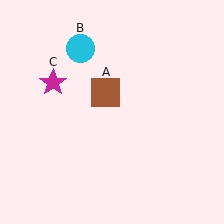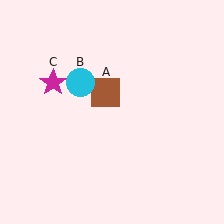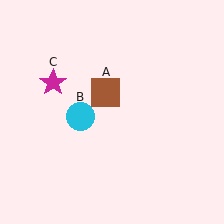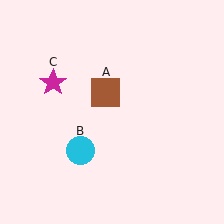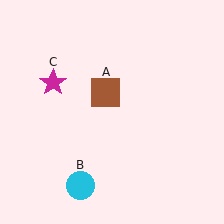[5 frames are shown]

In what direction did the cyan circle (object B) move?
The cyan circle (object B) moved down.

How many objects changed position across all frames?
1 object changed position: cyan circle (object B).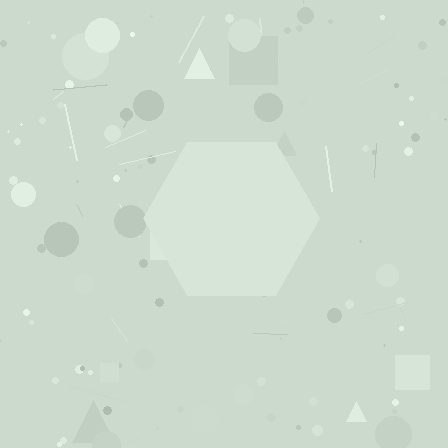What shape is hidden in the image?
A hexagon is hidden in the image.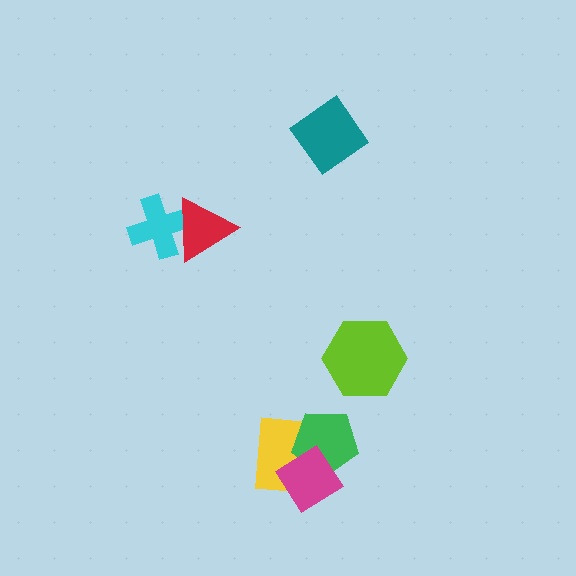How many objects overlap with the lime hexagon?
0 objects overlap with the lime hexagon.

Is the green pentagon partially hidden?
Yes, it is partially covered by another shape.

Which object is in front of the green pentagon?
The magenta diamond is in front of the green pentagon.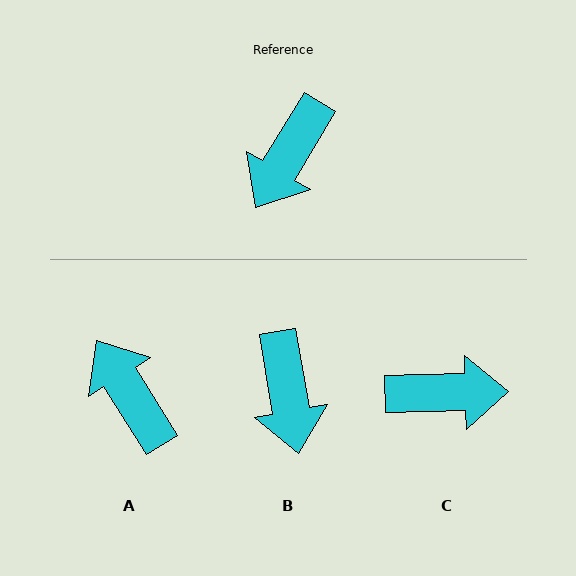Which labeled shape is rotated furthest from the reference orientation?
C, about 123 degrees away.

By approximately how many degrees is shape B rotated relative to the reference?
Approximately 41 degrees counter-clockwise.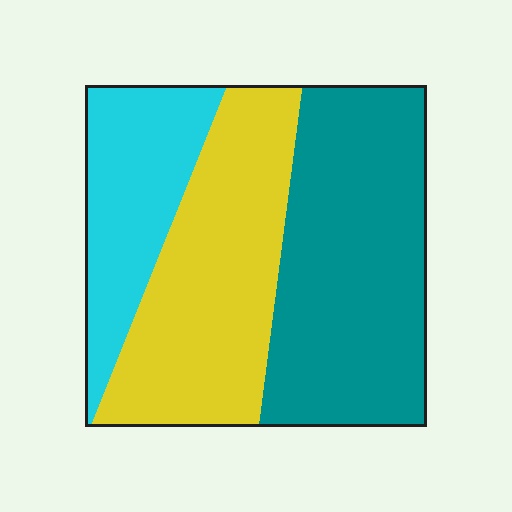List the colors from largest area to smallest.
From largest to smallest: teal, yellow, cyan.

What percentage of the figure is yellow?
Yellow takes up between a quarter and a half of the figure.